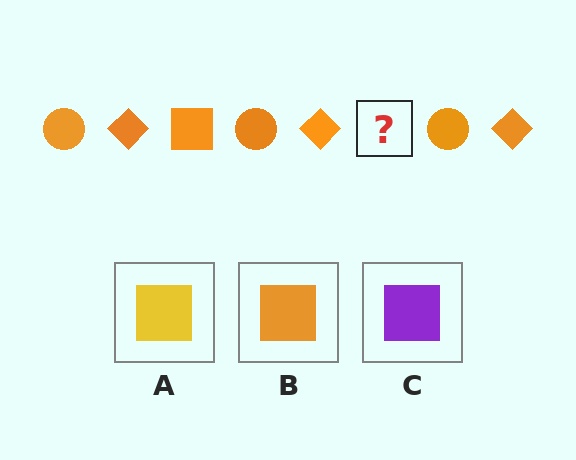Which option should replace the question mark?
Option B.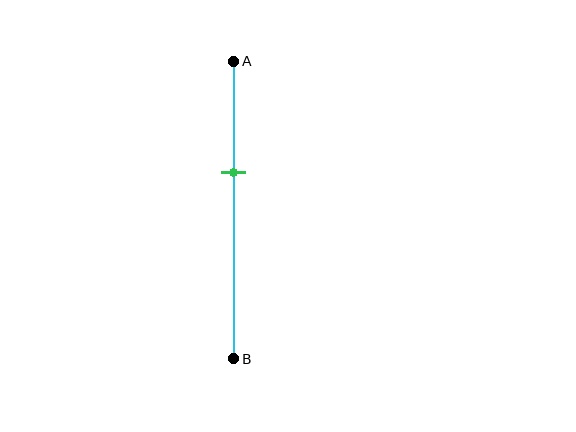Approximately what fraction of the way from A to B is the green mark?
The green mark is approximately 35% of the way from A to B.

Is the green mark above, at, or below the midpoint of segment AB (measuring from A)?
The green mark is above the midpoint of segment AB.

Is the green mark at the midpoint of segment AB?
No, the mark is at about 35% from A, not at the 50% midpoint.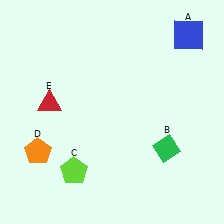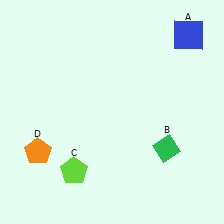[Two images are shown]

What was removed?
The red triangle (E) was removed in Image 2.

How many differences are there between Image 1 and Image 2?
There is 1 difference between the two images.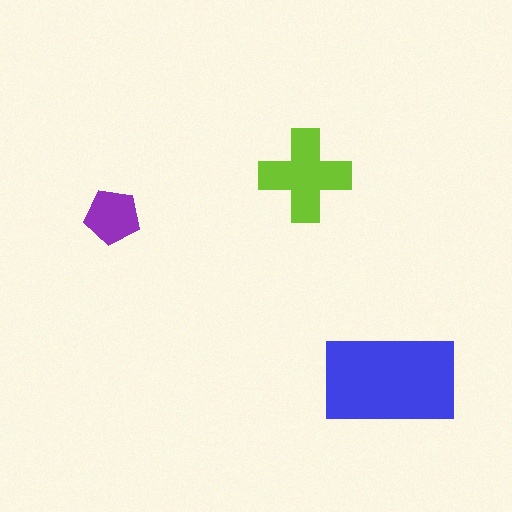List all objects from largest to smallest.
The blue rectangle, the lime cross, the purple pentagon.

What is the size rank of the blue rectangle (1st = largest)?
1st.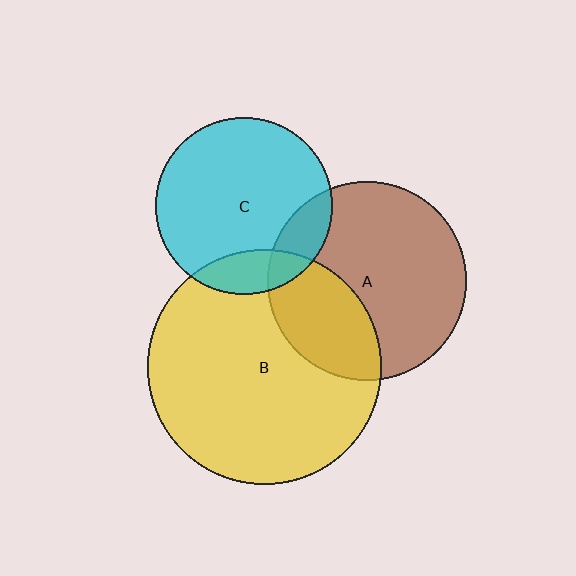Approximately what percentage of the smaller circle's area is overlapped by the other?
Approximately 30%.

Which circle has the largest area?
Circle B (yellow).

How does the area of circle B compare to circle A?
Approximately 1.4 times.